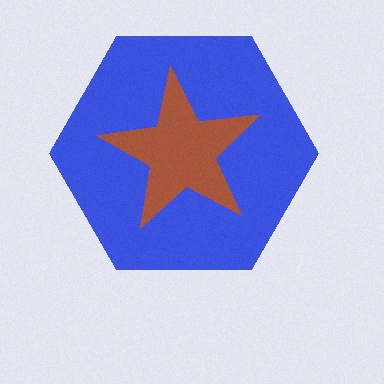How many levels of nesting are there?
2.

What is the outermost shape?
The blue hexagon.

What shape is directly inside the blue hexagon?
The brown star.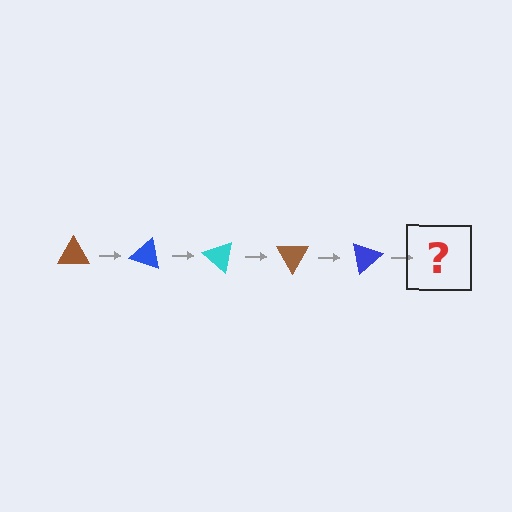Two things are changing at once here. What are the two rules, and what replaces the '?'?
The two rules are that it rotates 20 degrees each step and the color cycles through brown, blue, and cyan. The '?' should be a cyan triangle, rotated 100 degrees from the start.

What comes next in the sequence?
The next element should be a cyan triangle, rotated 100 degrees from the start.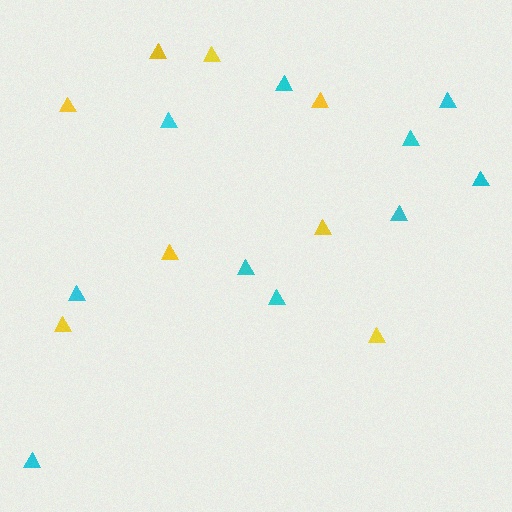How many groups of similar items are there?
There are 2 groups: one group of yellow triangles (8) and one group of cyan triangles (10).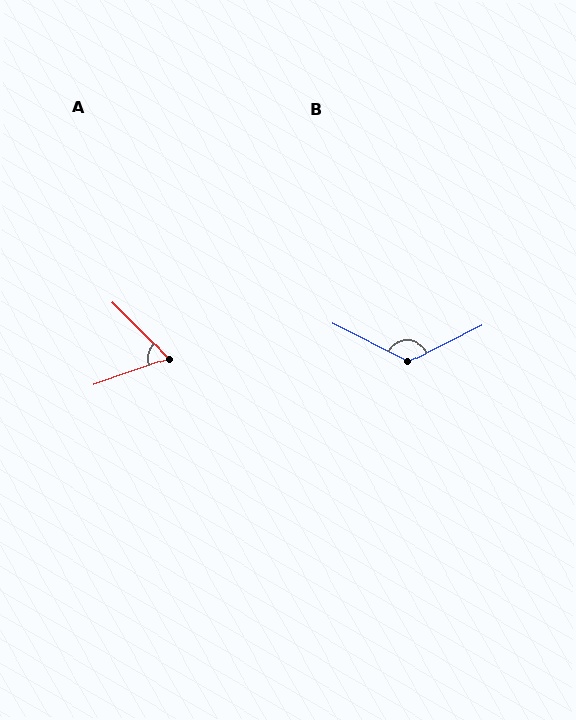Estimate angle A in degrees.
Approximately 64 degrees.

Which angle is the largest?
B, at approximately 127 degrees.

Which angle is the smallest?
A, at approximately 64 degrees.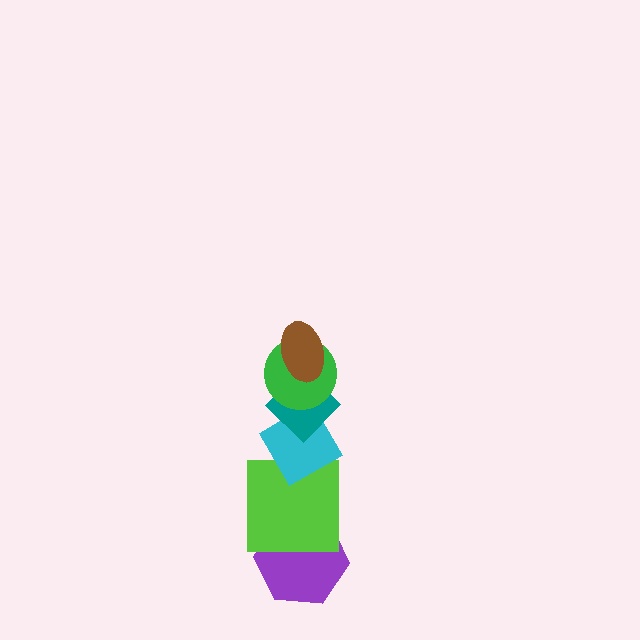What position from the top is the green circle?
The green circle is 2nd from the top.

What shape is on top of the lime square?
The cyan diamond is on top of the lime square.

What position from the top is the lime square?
The lime square is 5th from the top.